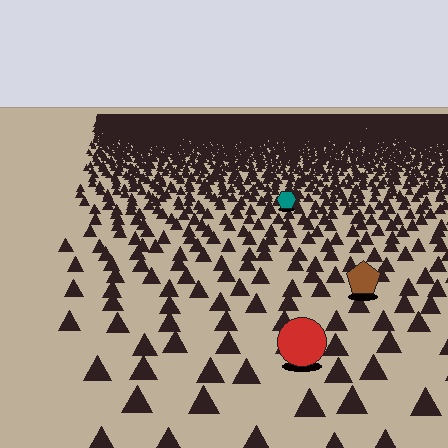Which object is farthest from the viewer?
The teal hexagon is farthest from the viewer. It appears smaller and the ground texture around it is denser.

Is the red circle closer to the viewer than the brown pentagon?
Yes. The red circle is closer — you can tell from the texture gradient: the ground texture is coarser near it.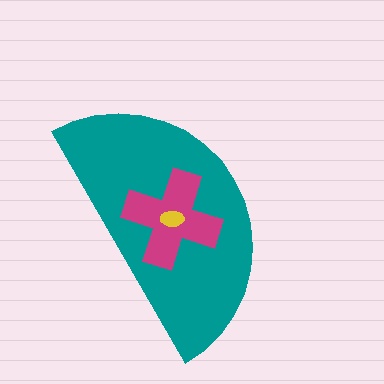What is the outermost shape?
The teal semicircle.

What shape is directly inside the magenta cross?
The yellow ellipse.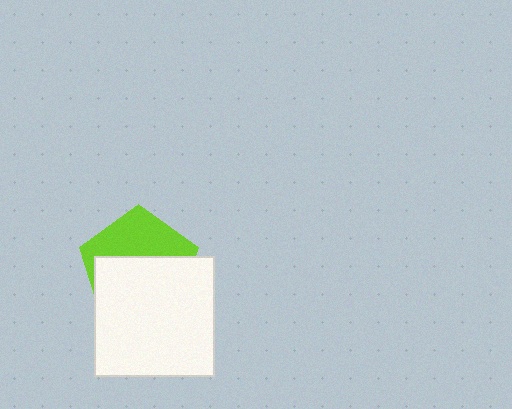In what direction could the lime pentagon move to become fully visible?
The lime pentagon could move up. That would shift it out from behind the white square entirely.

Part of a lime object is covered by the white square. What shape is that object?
It is a pentagon.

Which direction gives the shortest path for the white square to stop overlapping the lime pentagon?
Moving down gives the shortest separation.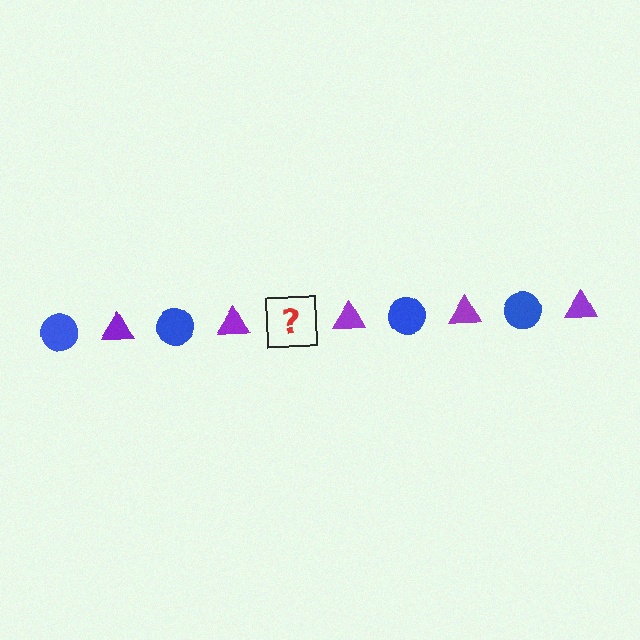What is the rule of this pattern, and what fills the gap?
The rule is that the pattern alternates between blue circle and purple triangle. The gap should be filled with a blue circle.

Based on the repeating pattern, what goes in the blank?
The blank should be a blue circle.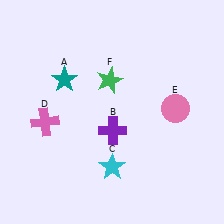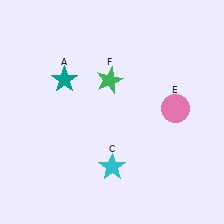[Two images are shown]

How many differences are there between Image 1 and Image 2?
There are 2 differences between the two images.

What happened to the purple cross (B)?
The purple cross (B) was removed in Image 2. It was in the bottom-right area of Image 1.